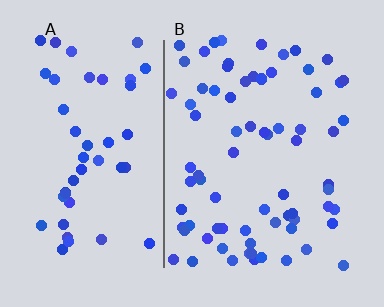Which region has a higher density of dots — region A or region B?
B (the right).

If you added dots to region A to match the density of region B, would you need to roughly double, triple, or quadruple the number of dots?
Approximately double.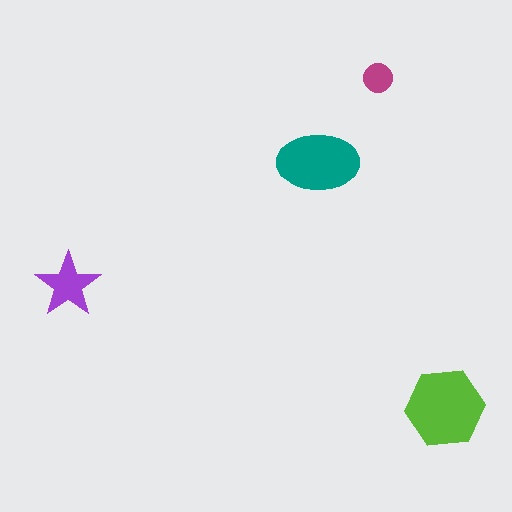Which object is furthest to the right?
The lime hexagon is rightmost.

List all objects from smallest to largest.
The magenta circle, the purple star, the teal ellipse, the lime hexagon.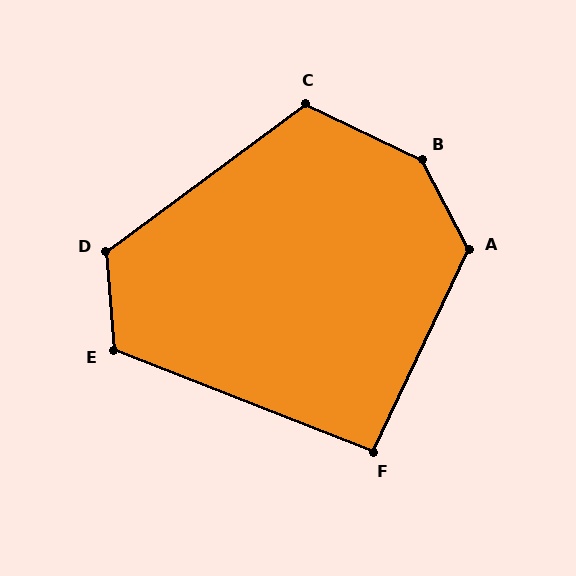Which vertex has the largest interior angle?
B, at approximately 144 degrees.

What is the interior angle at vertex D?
Approximately 122 degrees (obtuse).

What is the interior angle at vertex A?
Approximately 127 degrees (obtuse).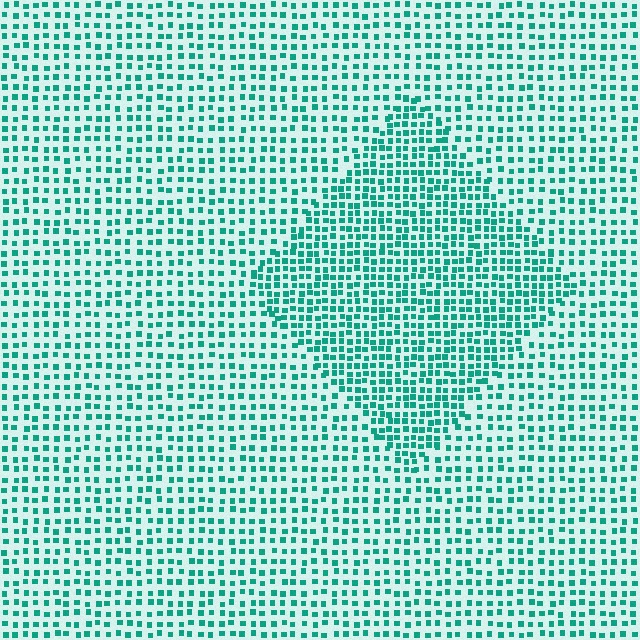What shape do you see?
I see a diamond.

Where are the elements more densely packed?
The elements are more densely packed inside the diamond boundary.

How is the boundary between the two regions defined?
The boundary is defined by a change in element density (approximately 1.6x ratio). All elements are the same color, size, and shape.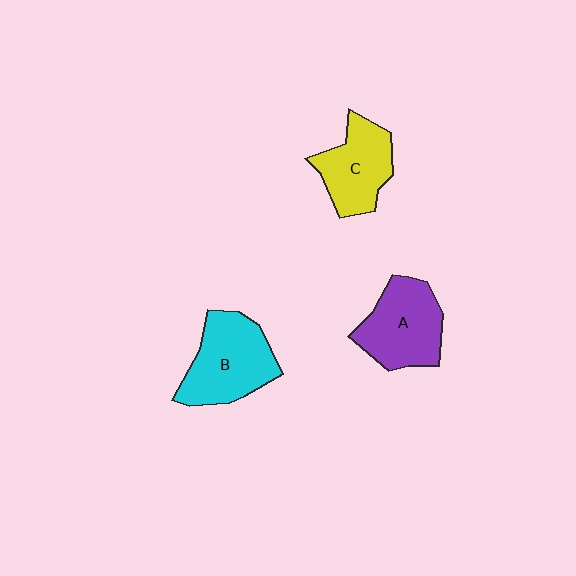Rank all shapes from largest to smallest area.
From largest to smallest: B (cyan), A (purple), C (yellow).